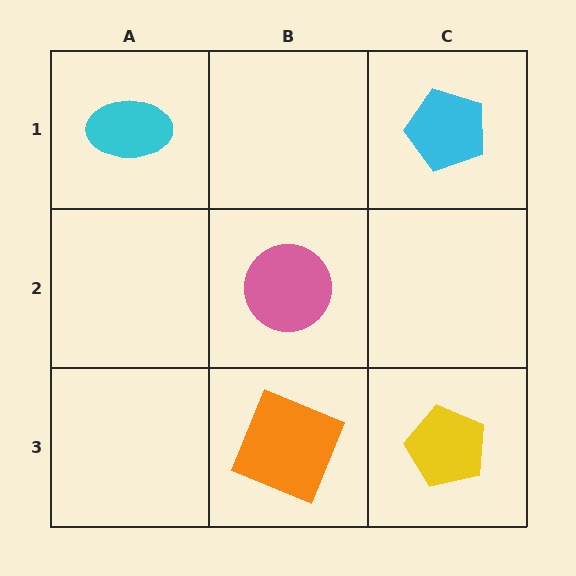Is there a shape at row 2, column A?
No, that cell is empty.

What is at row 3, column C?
A yellow pentagon.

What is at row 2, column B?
A pink circle.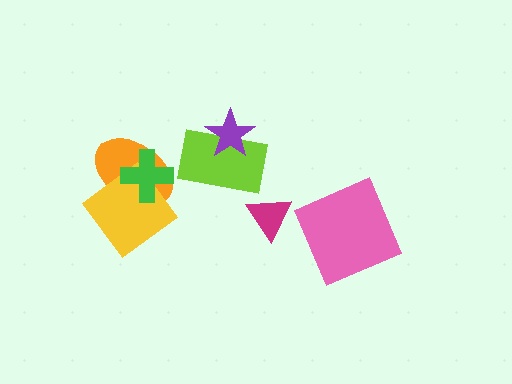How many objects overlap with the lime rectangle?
1 object overlaps with the lime rectangle.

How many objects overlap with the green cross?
2 objects overlap with the green cross.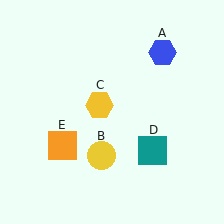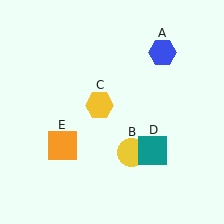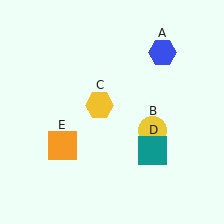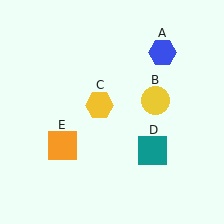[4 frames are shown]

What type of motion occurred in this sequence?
The yellow circle (object B) rotated counterclockwise around the center of the scene.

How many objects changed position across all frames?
1 object changed position: yellow circle (object B).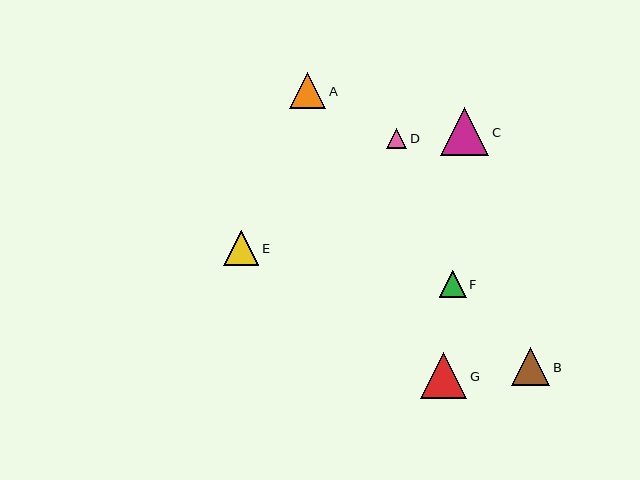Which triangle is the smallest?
Triangle D is the smallest with a size of approximately 20 pixels.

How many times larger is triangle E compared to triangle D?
Triangle E is approximately 1.7 times the size of triangle D.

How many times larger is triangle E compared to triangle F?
Triangle E is approximately 1.3 times the size of triangle F.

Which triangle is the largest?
Triangle C is the largest with a size of approximately 48 pixels.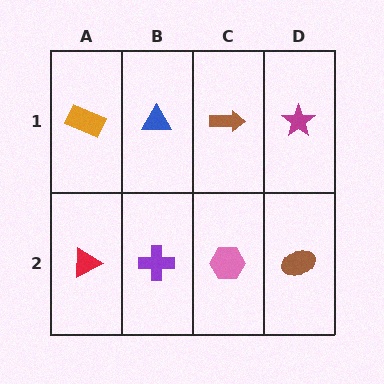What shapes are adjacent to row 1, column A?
A red triangle (row 2, column A), a blue triangle (row 1, column B).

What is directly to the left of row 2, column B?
A red triangle.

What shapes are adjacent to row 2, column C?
A brown arrow (row 1, column C), a purple cross (row 2, column B), a brown ellipse (row 2, column D).